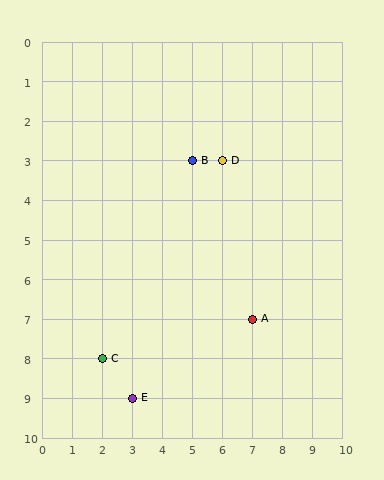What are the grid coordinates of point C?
Point C is at grid coordinates (2, 8).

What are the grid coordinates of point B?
Point B is at grid coordinates (5, 3).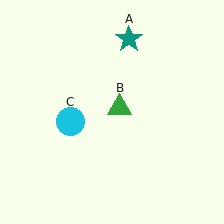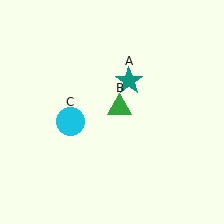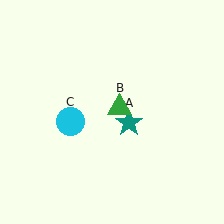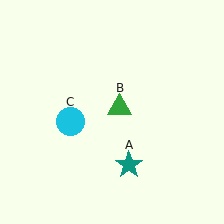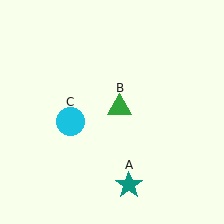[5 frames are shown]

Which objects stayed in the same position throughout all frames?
Green triangle (object B) and cyan circle (object C) remained stationary.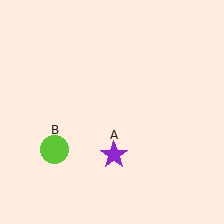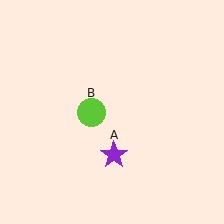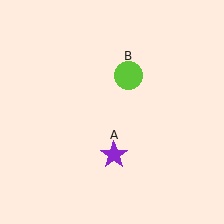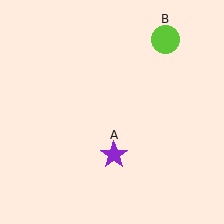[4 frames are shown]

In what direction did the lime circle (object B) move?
The lime circle (object B) moved up and to the right.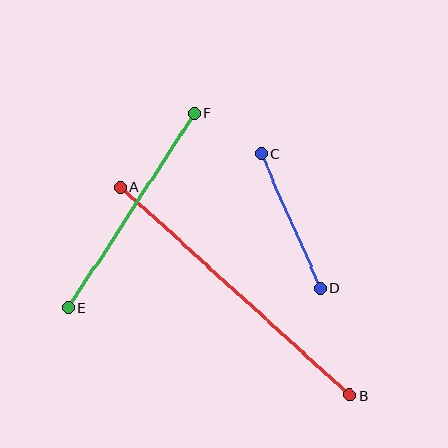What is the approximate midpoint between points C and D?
The midpoint is at approximately (291, 221) pixels.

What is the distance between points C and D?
The distance is approximately 147 pixels.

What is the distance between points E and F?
The distance is approximately 233 pixels.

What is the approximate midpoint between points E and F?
The midpoint is at approximately (131, 210) pixels.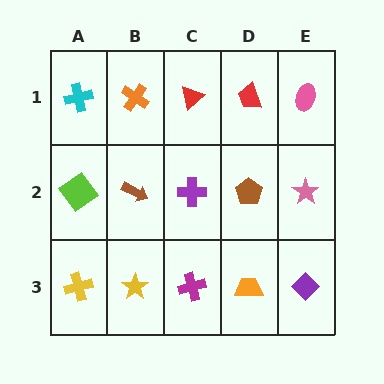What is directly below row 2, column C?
A magenta cross.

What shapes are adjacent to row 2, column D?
A red trapezoid (row 1, column D), an orange trapezoid (row 3, column D), a purple cross (row 2, column C), a pink star (row 2, column E).